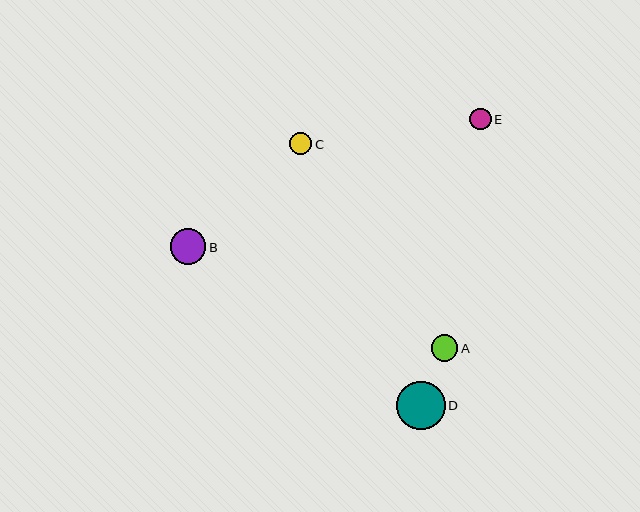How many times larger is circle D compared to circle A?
Circle D is approximately 1.8 times the size of circle A.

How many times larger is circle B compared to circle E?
Circle B is approximately 1.7 times the size of circle E.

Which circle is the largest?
Circle D is the largest with a size of approximately 48 pixels.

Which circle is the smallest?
Circle E is the smallest with a size of approximately 22 pixels.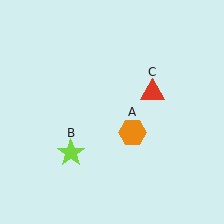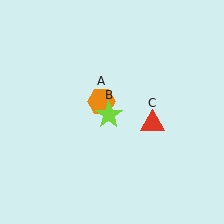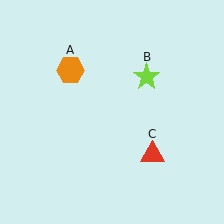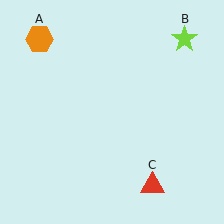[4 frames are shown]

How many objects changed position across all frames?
3 objects changed position: orange hexagon (object A), lime star (object B), red triangle (object C).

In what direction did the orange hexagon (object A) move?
The orange hexagon (object A) moved up and to the left.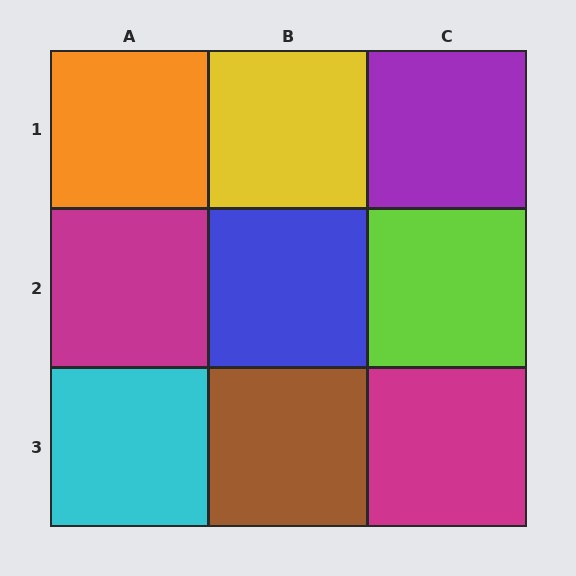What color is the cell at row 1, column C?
Purple.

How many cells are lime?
1 cell is lime.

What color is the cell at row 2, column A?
Magenta.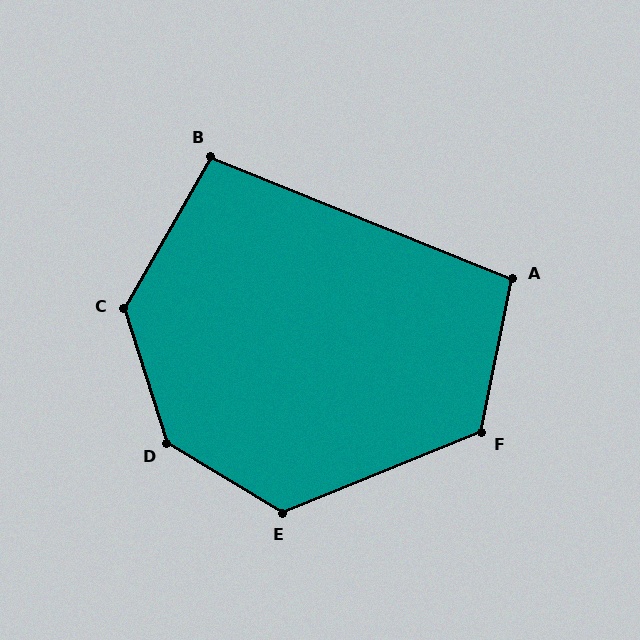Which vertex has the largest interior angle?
D, at approximately 139 degrees.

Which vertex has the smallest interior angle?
B, at approximately 98 degrees.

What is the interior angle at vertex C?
Approximately 133 degrees (obtuse).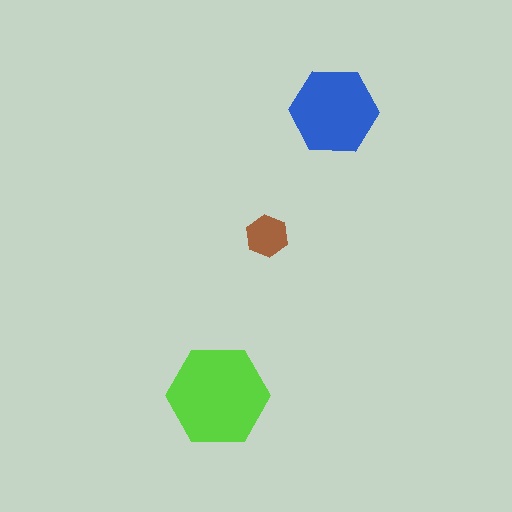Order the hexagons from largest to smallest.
the lime one, the blue one, the brown one.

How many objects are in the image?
There are 3 objects in the image.